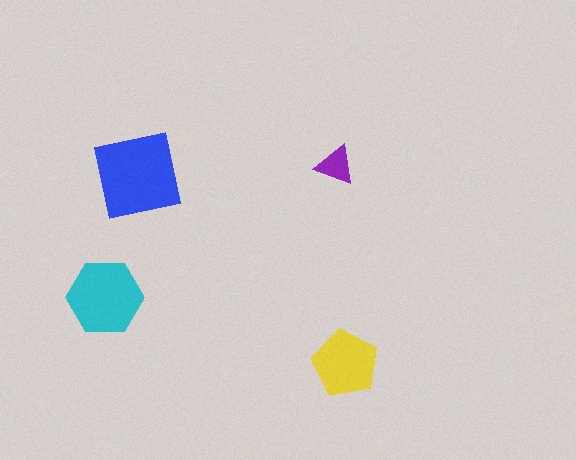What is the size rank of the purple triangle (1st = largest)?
4th.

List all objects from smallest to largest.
The purple triangle, the yellow pentagon, the cyan hexagon, the blue square.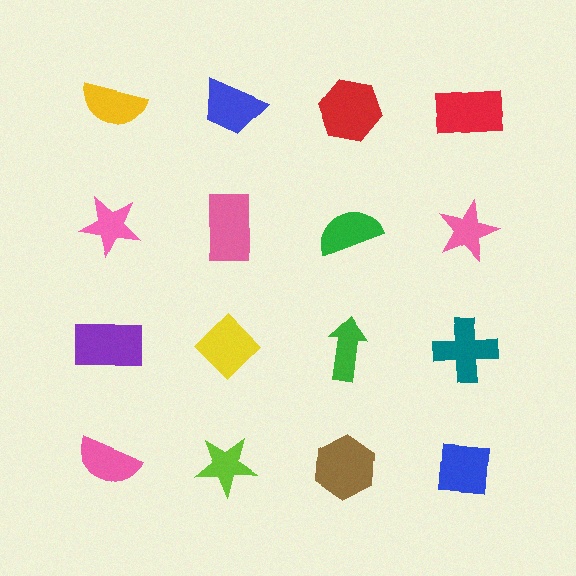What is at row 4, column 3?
A brown hexagon.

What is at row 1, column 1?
A yellow semicircle.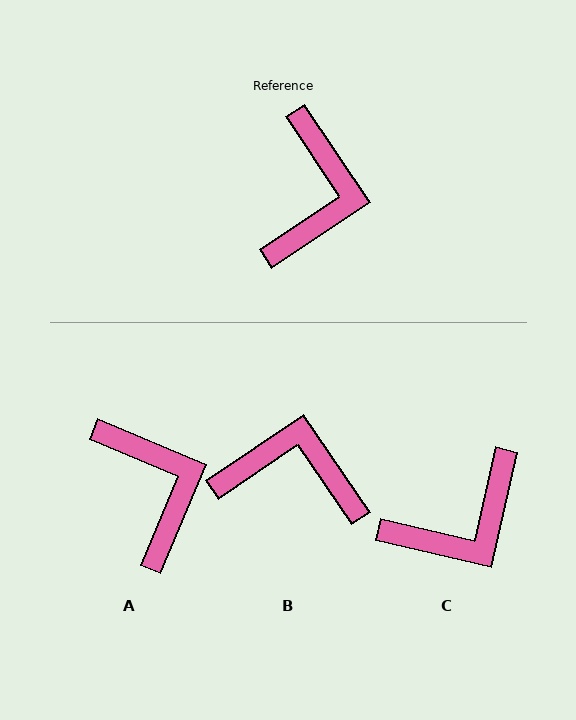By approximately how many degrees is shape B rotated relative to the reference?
Approximately 90 degrees counter-clockwise.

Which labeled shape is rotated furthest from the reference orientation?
B, about 90 degrees away.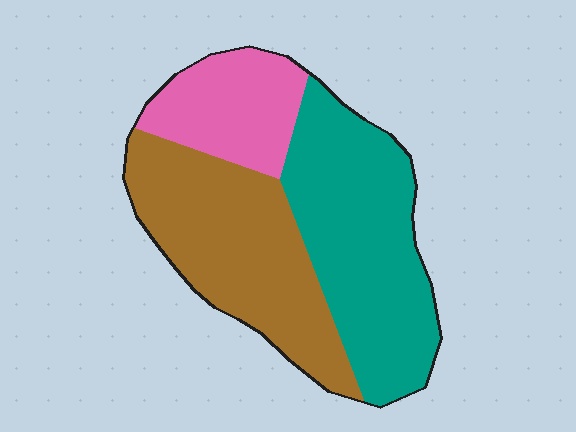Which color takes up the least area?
Pink, at roughly 20%.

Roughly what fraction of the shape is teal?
Teal takes up about two fifths (2/5) of the shape.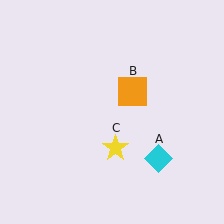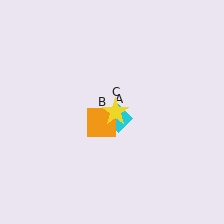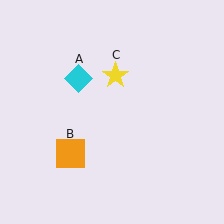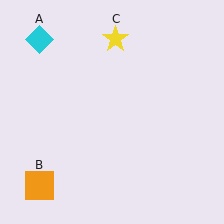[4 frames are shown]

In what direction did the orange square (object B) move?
The orange square (object B) moved down and to the left.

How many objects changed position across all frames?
3 objects changed position: cyan diamond (object A), orange square (object B), yellow star (object C).